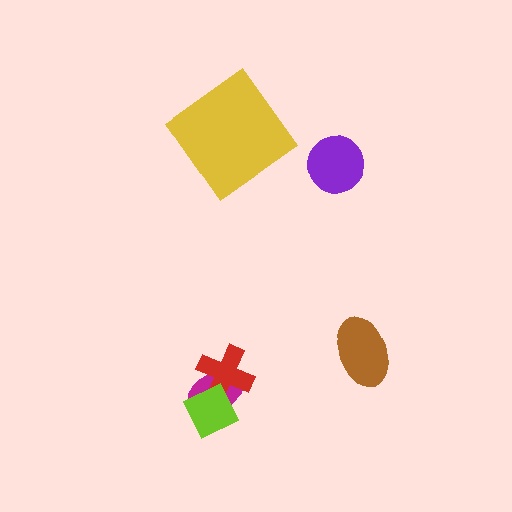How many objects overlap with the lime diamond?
2 objects overlap with the lime diamond.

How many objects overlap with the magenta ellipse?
2 objects overlap with the magenta ellipse.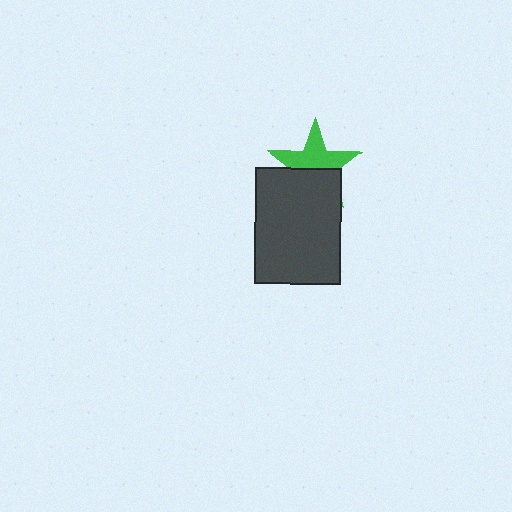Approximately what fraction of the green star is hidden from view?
Roughly 44% of the green star is hidden behind the dark gray rectangle.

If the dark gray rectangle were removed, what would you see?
You would see the complete green star.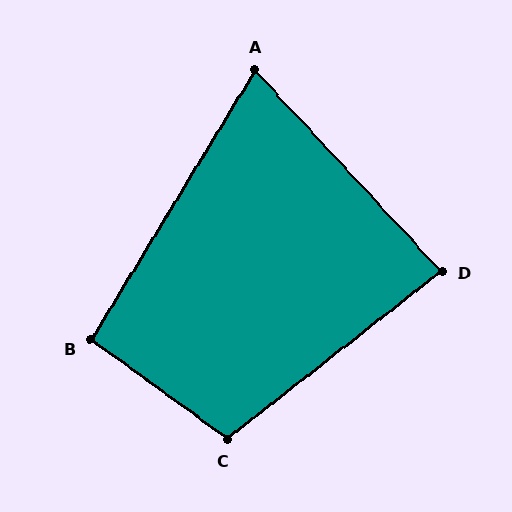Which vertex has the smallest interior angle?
A, at approximately 74 degrees.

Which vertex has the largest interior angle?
C, at approximately 106 degrees.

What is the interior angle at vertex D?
Approximately 85 degrees (approximately right).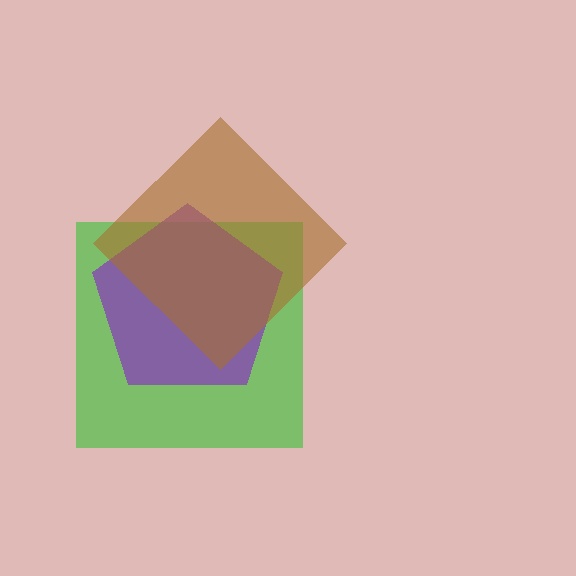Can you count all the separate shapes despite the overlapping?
Yes, there are 3 separate shapes.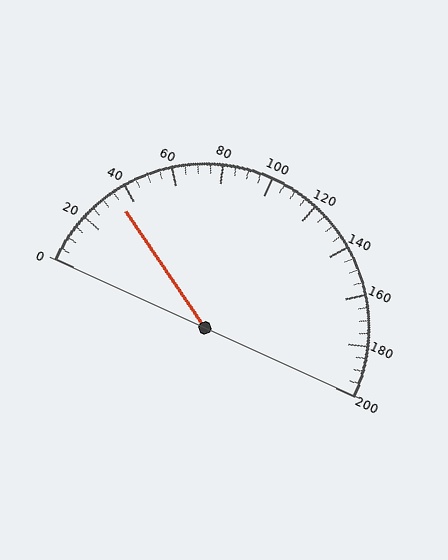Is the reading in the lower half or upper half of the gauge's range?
The reading is in the lower half of the range (0 to 200).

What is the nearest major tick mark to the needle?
The nearest major tick mark is 40.